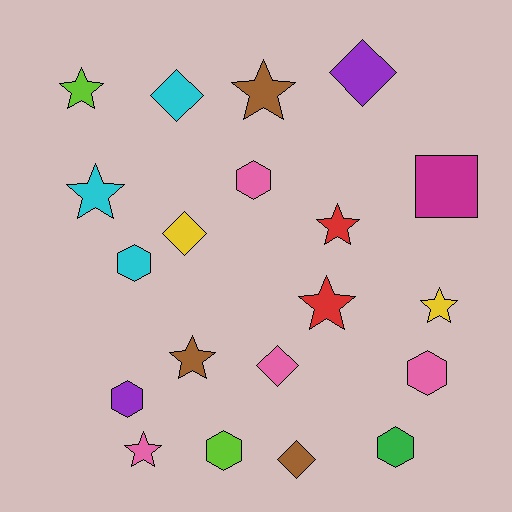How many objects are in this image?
There are 20 objects.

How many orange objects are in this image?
There are no orange objects.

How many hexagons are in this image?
There are 6 hexagons.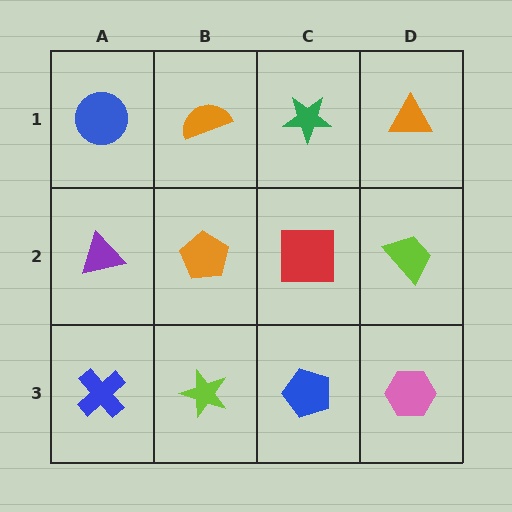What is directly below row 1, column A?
A purple triangle.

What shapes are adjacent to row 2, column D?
An orange triangle (row 1, column D), a pink hexagon (row 3, column D), a red square (row 2, column C).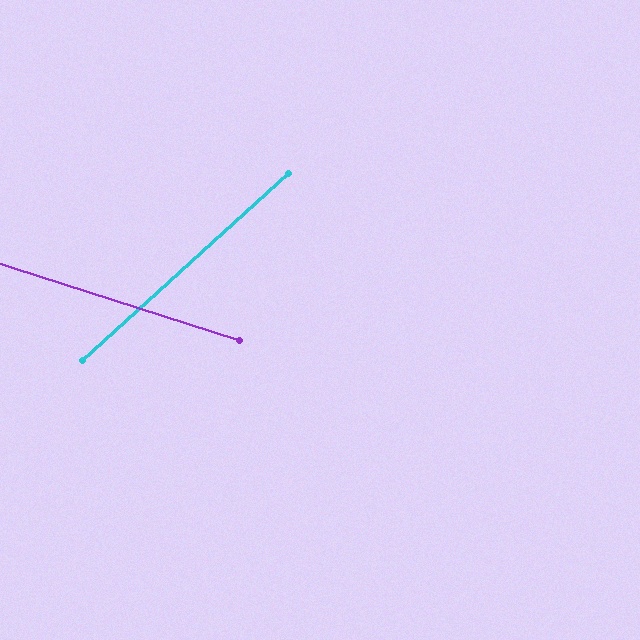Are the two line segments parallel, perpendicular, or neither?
Neither parallel nor perpendicular — they differ by about 60°.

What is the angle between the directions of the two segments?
Approximately 60 degrees.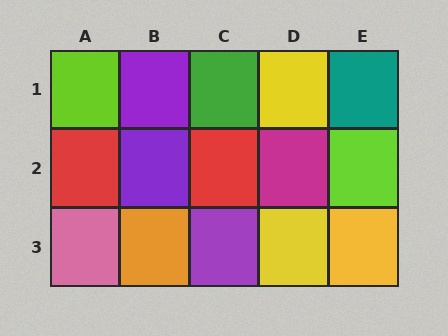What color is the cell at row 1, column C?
Green.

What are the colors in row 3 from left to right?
Pink, orange, purple, yellow, yellow.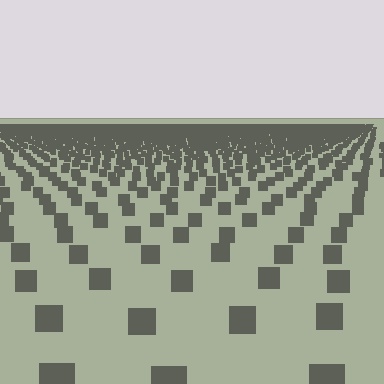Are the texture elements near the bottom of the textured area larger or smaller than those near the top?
Larger. Near the bottom, elements are closer to the viewer and appear at a bigger on-screen size.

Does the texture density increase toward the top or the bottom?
Density increases toward the top.